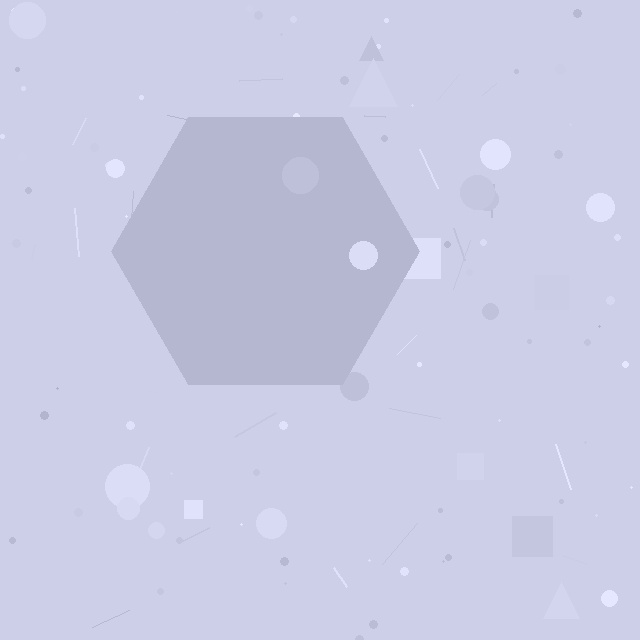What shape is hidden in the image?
A hexagon is hidden in the image.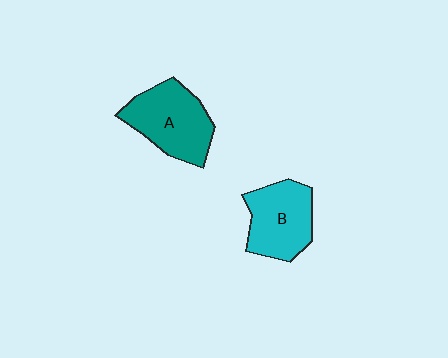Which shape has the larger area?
Shape A (teal).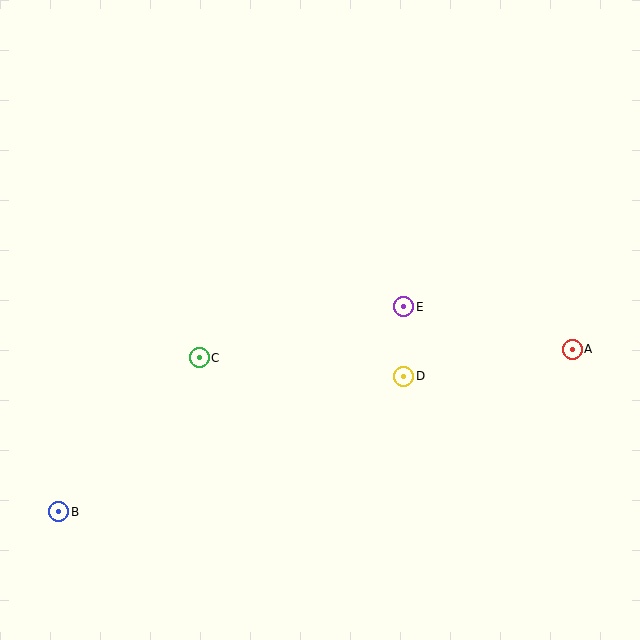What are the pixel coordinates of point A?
Point A is at (572, 349).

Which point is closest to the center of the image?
Point E at (404, 307) is closest to the center.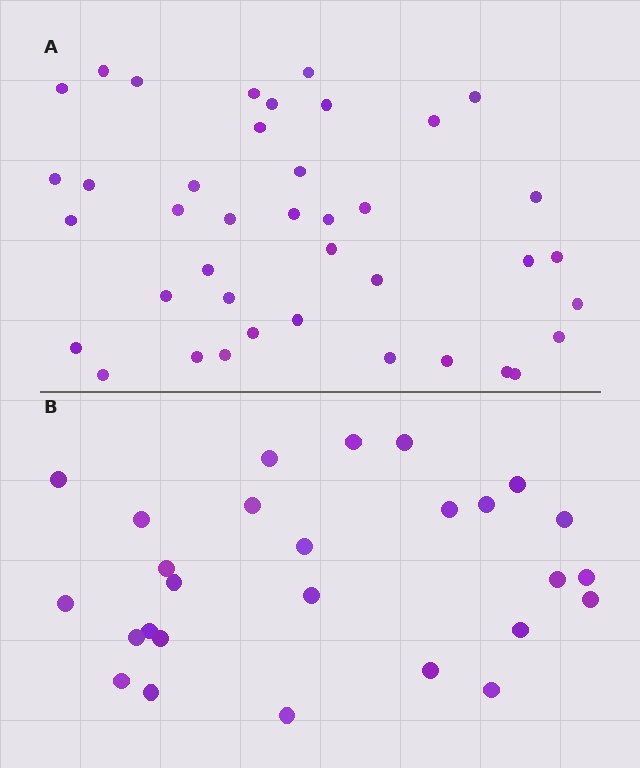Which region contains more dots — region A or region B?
Region A (the top region) has more dots.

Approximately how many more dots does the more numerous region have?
Region A has approximately 15 more dots than region B.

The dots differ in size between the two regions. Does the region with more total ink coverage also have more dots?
No. Region B has more total ink coverage because its dots are larger, but region A actually contains more individual dots. Total area can be misleading — the number of items is what matters here.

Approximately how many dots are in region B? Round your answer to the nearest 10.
About 30 dots. (The exact count is 27, which rounds to 30.)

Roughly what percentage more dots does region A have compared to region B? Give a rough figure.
About 50% more.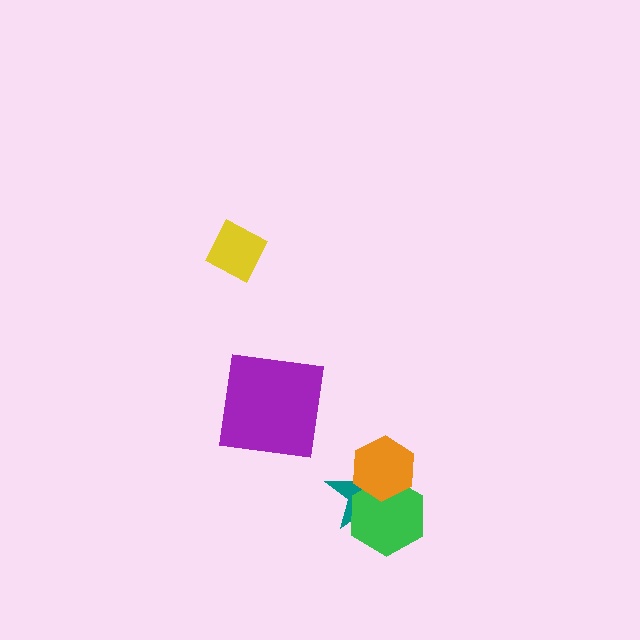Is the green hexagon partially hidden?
Yes, it is partially covered by another shape.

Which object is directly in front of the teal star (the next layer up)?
The green hexagon is directly in front of the teal star.